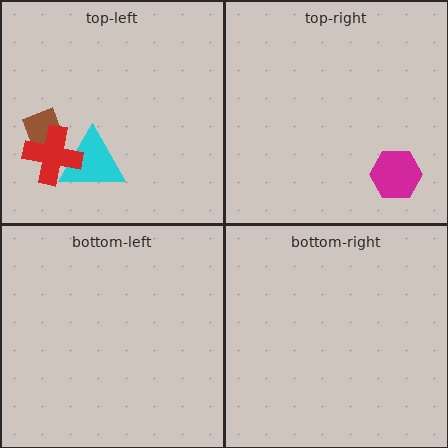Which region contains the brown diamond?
The top-left region.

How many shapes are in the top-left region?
3.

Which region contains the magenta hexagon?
The top-right region.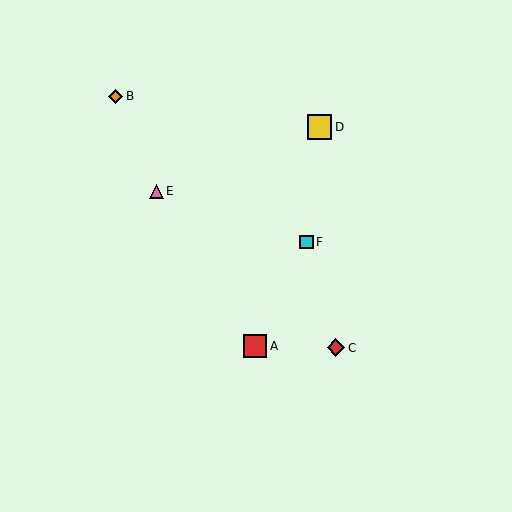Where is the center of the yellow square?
The center of the yellow square is at (320, 127).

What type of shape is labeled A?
Shape A is a red square.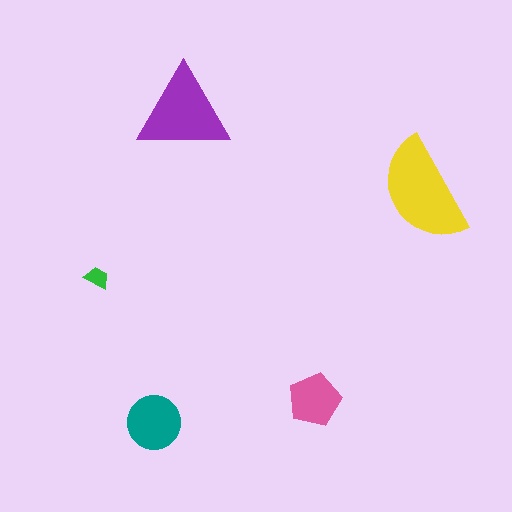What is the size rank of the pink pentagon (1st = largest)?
4th.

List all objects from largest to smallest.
The yellow semicircle, the purple triangle, the teal circle, the pink pentagon, the green trapezoid.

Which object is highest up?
The purple triangle is topmost.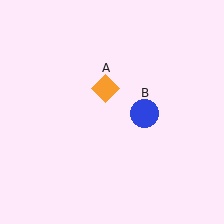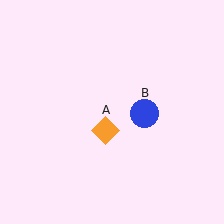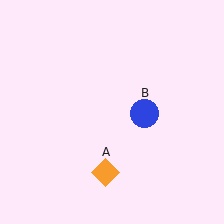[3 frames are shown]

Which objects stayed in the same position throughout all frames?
Blue circle (object B) remained stationary.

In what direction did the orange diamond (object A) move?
The orange diamond (object A) moved down.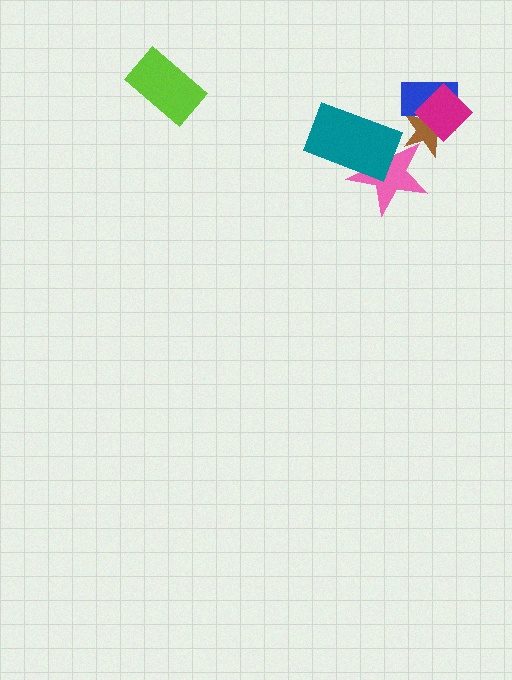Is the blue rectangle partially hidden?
Yes, it is partially covered by another shape.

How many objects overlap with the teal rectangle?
1 object overlaps with the teal rectangle.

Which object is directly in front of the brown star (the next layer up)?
The blue rectangle is directly in front of the brown star.